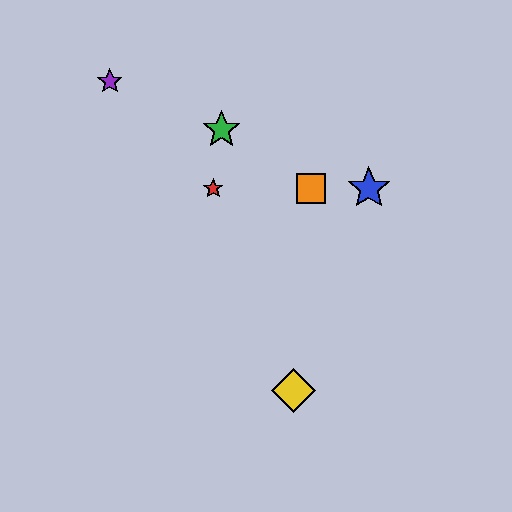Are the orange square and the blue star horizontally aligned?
Yes, both are at y≈188.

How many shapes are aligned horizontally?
3 shapes (the red star, the blue star, the orange square) are aligned horizontally.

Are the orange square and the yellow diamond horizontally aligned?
No, the orange square is at y≈188 and the yellow diamond is at y≈391.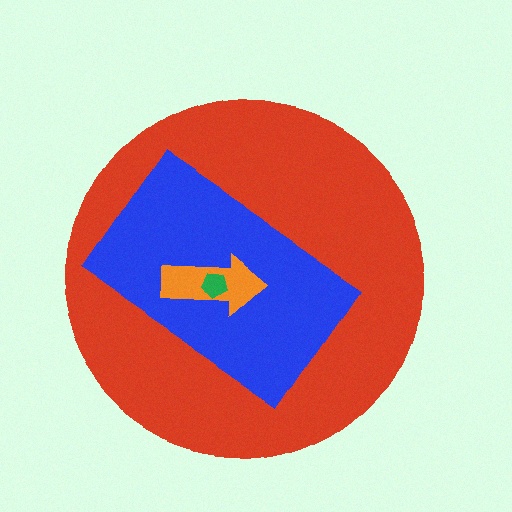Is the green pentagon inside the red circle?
Yes.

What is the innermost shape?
The green pentagon.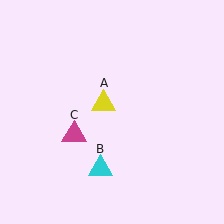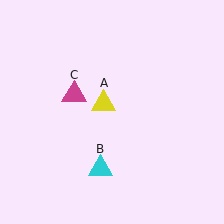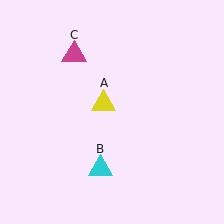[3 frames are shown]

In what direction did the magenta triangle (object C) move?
The magenta triangle (object C) moved up.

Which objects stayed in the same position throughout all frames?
Yellow triangle (object A) and cyan triangle (object B) remained stationary.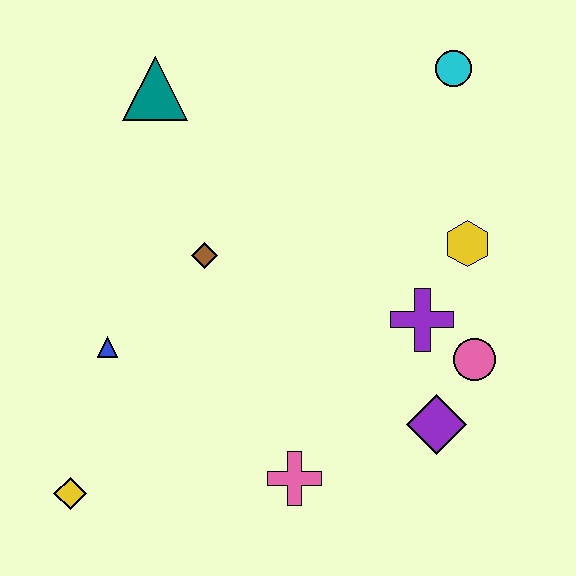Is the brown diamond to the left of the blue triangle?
No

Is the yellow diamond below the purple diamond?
Yes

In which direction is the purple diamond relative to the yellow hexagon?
The purple diamond is below the yellow hexagon.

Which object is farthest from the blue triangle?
The cyan circle is farthest from the blue triangle.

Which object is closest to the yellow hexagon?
The purple cross is closest to the yellow hexagon.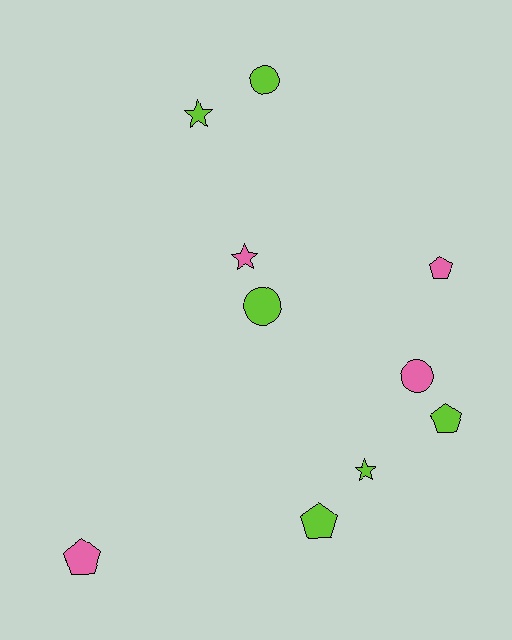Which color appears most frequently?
Lime, with 6 objects.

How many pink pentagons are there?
There are 2 pink pentagons.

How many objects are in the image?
There are 10 objects.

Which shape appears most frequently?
Pentagon, with 4 objects.